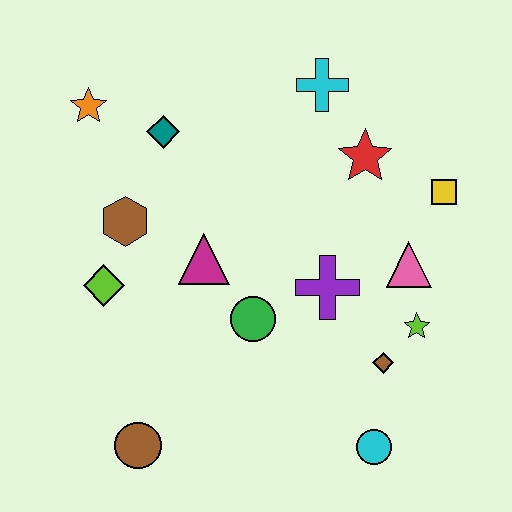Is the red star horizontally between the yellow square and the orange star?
Yes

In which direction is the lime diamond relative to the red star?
The lime diamond is to the left of the red star.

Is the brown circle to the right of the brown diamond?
No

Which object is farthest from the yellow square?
The brown circle is farthest from the yellow square.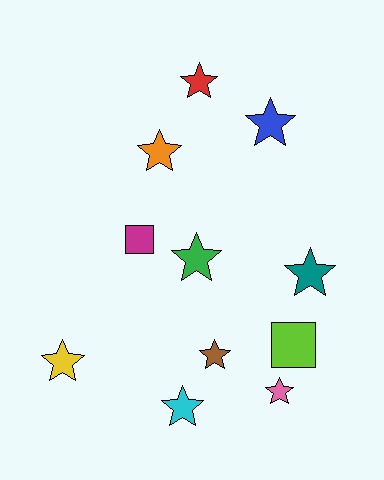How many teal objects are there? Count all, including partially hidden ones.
There is 1 teal object.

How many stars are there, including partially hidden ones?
There are 9 stars.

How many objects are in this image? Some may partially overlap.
There are 11 objects.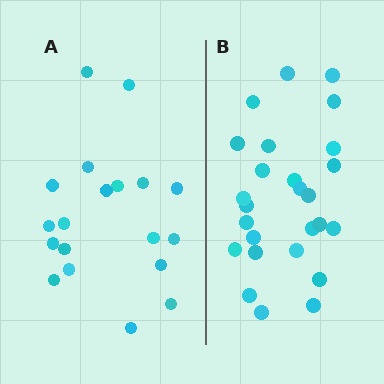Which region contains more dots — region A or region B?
Region B (the right region) has more dots.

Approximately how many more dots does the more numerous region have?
Region B has roughly 8 or so more dots than region A.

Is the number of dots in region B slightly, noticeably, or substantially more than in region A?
Region B has noticeably more, but not dramatically so. The ratio is roughly 1.4 to 1.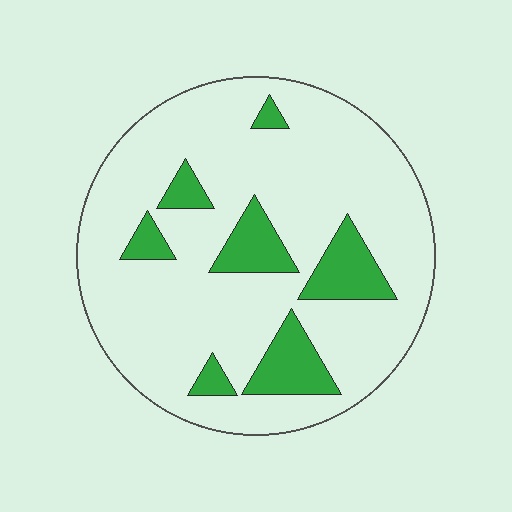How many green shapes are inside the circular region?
7.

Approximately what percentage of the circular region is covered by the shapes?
Approximately 15%.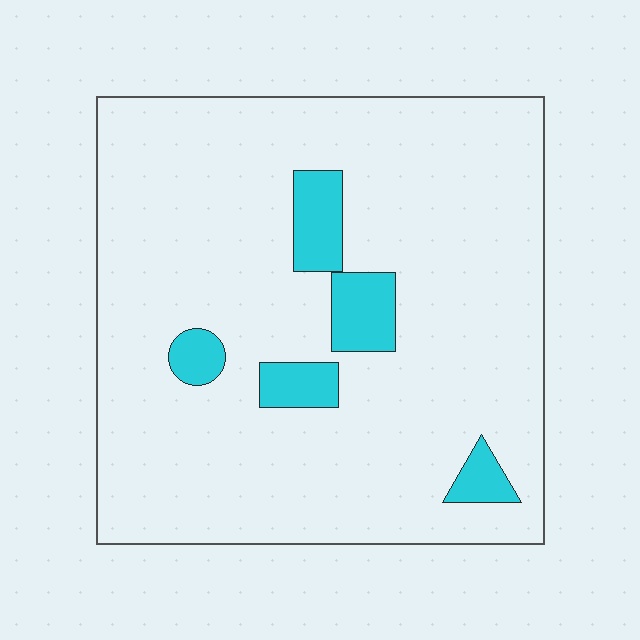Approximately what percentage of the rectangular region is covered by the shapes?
Approximately 10%.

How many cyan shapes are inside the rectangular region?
5.